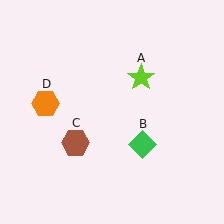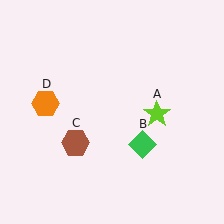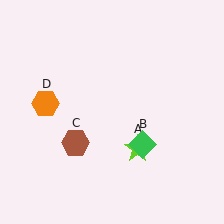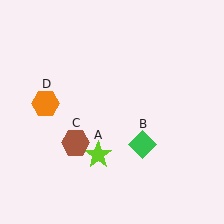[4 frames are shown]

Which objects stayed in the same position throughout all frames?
Green diamond (object B) and brown hexagon (object C) and orange hexagon (object D) remained stationary.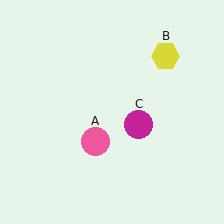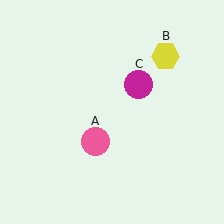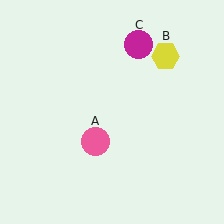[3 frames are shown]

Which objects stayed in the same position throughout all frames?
Pink circle (object A) and yellow hexagon (object B) remained stationary.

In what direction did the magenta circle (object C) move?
The magenta circle (object C) moved up.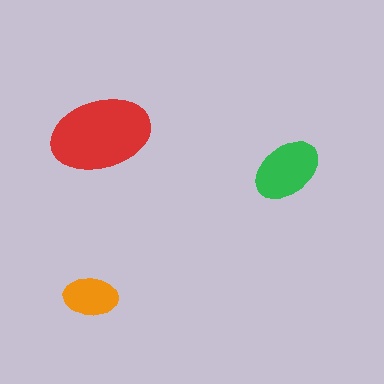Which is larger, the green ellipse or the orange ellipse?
The green one.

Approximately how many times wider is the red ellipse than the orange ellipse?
About 2 times wider.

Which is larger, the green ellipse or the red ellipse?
The red one.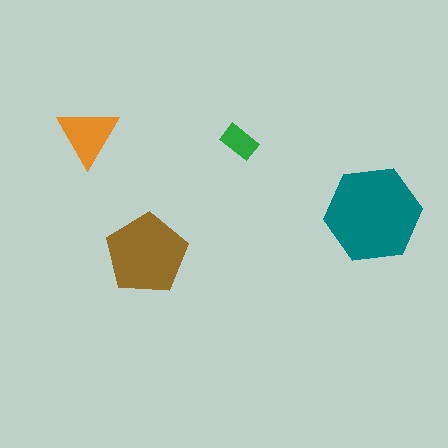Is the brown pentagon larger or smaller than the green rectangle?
Larger.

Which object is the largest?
The teal hexagon.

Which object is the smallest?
The green rectangle.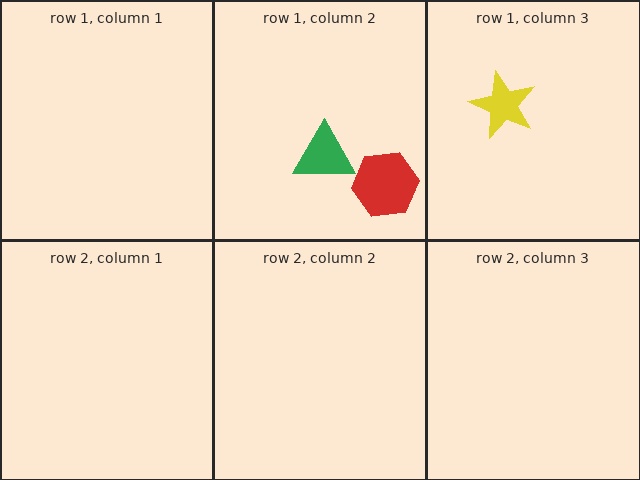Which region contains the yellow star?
The row 1, column 3 region.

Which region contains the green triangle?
The row 1, column 2 region.